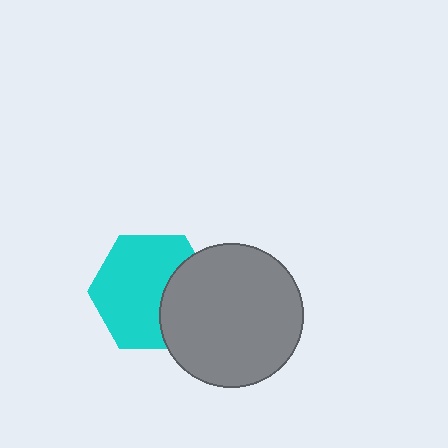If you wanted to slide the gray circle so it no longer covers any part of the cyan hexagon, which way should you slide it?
Slide it right — that is the most direct way to separate the two shapes.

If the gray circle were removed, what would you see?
You would see the complete cyan hexagon.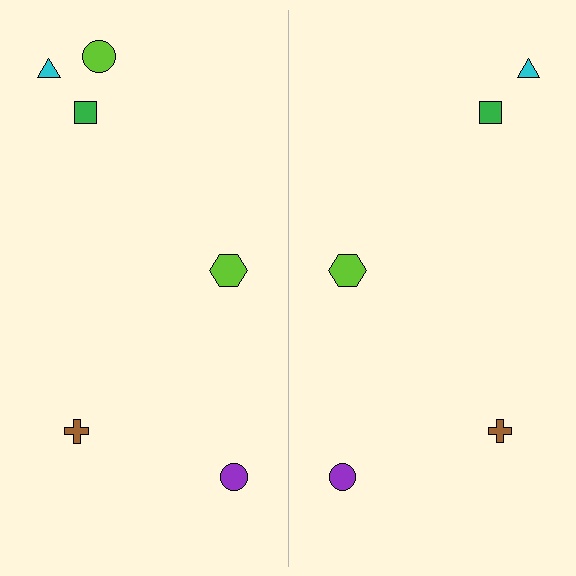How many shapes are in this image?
There are 11 shapes in this image.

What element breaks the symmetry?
A lime circle is missing from the right side.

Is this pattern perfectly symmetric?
No, the pattern is not perfectly symmetric. A lime circle is missing from the right side.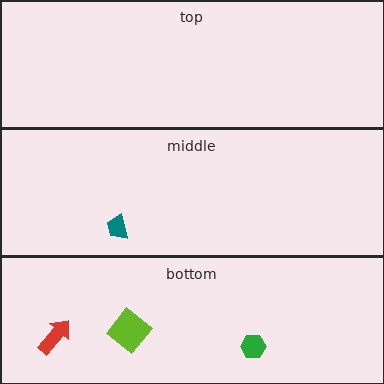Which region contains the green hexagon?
The bottom region.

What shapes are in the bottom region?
The lime diamond, the red arrow, the green hexagon.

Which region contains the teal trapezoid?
The middle region.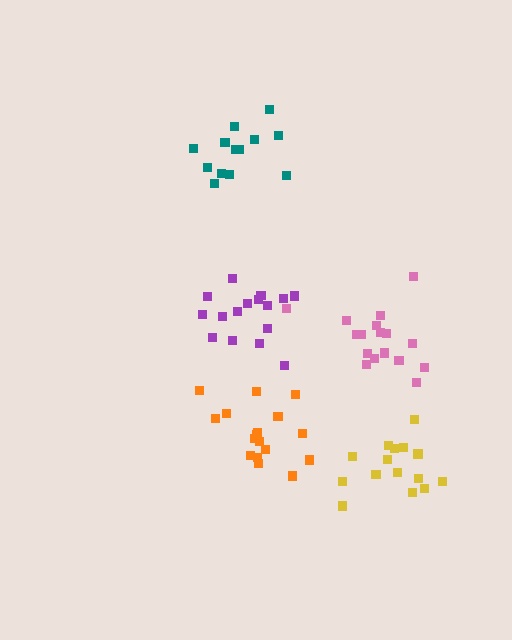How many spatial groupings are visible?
There are 5 spatial groupings.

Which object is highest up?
The teal cluster is topmost.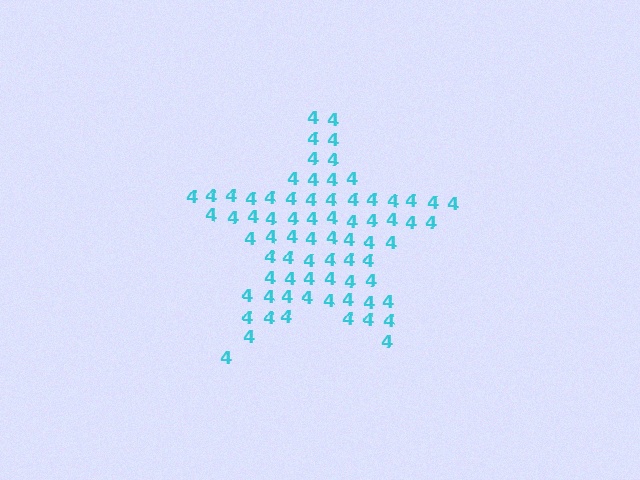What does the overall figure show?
The overall figure shows a star.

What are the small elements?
The small elements are digit 4's.